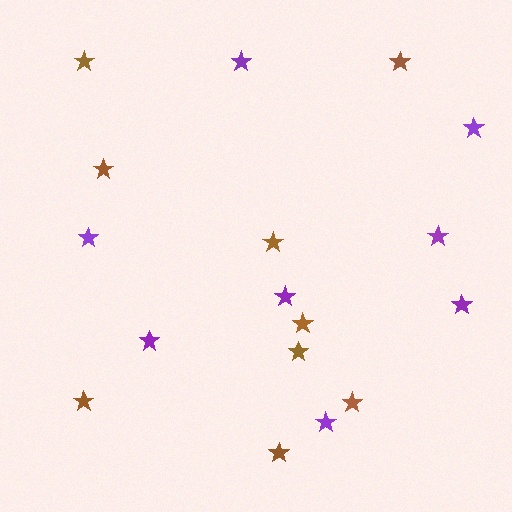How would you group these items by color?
There are 2 groups: one group of brown stars (9) and one group of purple stars (8).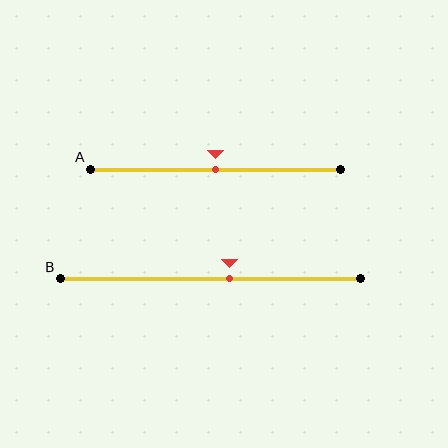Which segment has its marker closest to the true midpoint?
Segment A has its marker closest to the true midpoint.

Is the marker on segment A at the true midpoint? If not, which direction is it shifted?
Yes, the marker on segment A is at the true midpoint.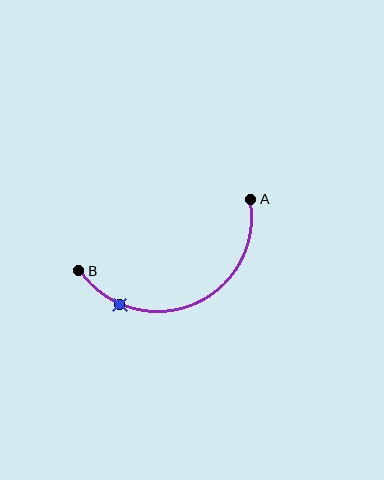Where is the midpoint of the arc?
The arc midpoint is the point on the curve farthest from the straight line joining A and B. It sits below that line.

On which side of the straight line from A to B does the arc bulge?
The arc bulges below the straight line connecting A and B.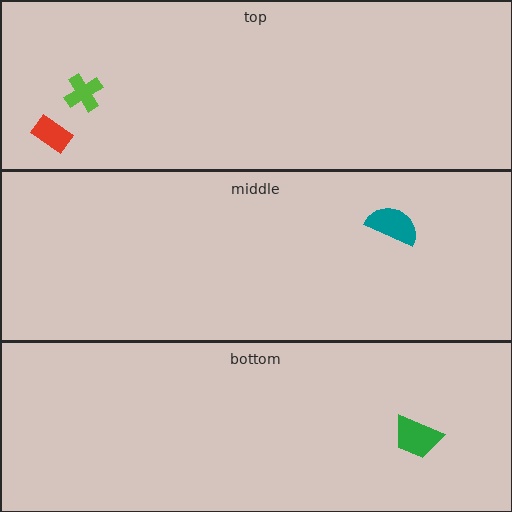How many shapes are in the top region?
2.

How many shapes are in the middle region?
1.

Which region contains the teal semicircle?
The middle region.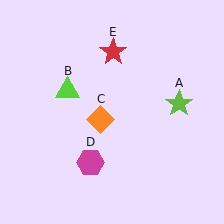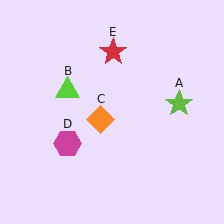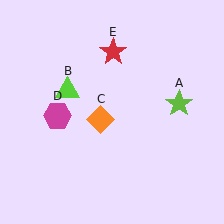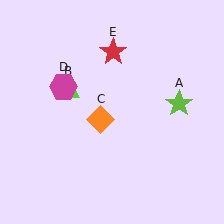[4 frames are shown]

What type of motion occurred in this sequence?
The magenta hexagon (object D) rotated clockwise around the center of the scene.